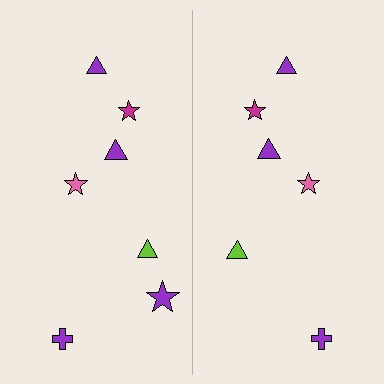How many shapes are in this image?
There are 13 shapes in this image.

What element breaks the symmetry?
A purple star is missing from the right side.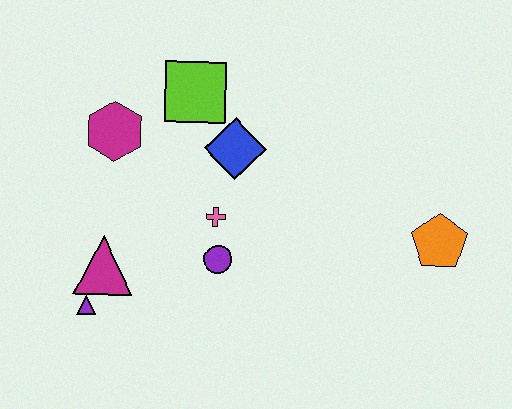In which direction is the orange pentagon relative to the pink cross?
The orange pentagon is to the right of the pink cross.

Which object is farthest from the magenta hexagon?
The orange pentagon is farthest from the magenta hexagon.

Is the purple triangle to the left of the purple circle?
Yes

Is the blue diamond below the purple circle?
No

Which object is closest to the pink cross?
The purple circle is closest to the pink cross.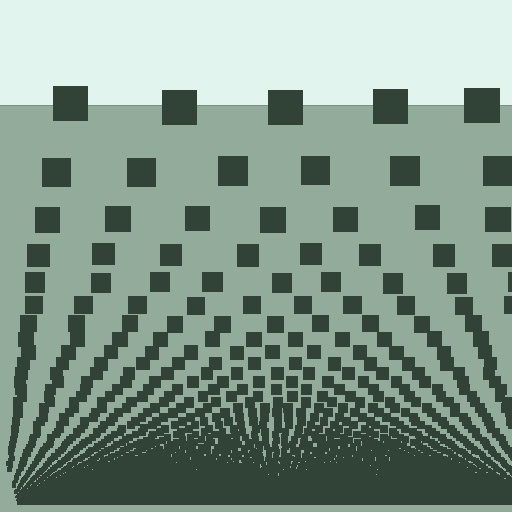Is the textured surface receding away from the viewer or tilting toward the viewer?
The surface appears to tilt toward the viewer. Texture elements get larger and sparser toward the top.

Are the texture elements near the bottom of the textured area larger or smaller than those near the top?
Smaller. The gradient is inverted — elements near the bottom are smaller and denser.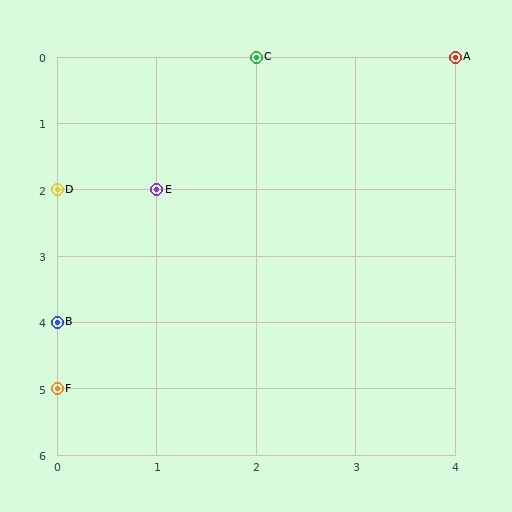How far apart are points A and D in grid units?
Points A and D are 4 columns and 2 rows apart (about 4.5 grid units diagonally).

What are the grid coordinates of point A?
Point A is at grid coordinates (4, 0).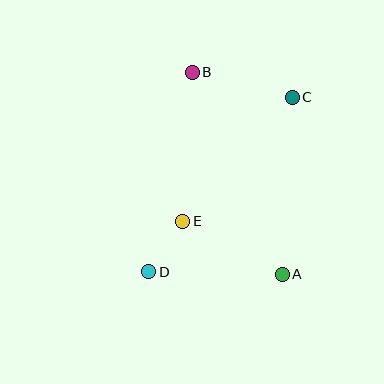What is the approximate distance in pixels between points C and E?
The distance between C and E is approximately 165 pixels.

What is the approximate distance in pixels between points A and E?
The distance between A and E is approximately 113 pixels.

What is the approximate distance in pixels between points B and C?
The distance between B and C is approximately 103 pixels.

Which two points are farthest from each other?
Points C and D are farthest from each other.